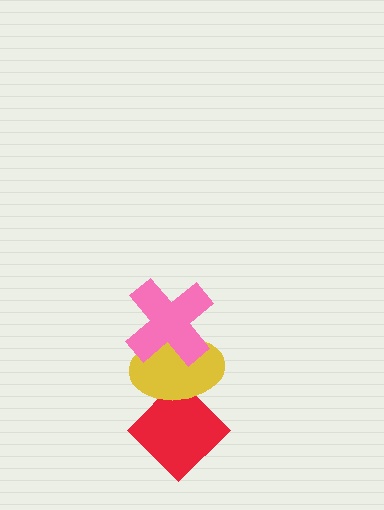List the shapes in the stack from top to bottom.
From top to bottom: the pink cross, the yellow ellipse, the red diamond.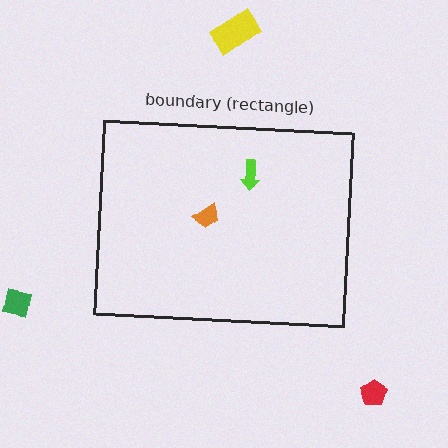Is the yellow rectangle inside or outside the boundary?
Outside.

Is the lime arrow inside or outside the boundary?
Inside.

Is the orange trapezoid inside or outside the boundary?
Inside.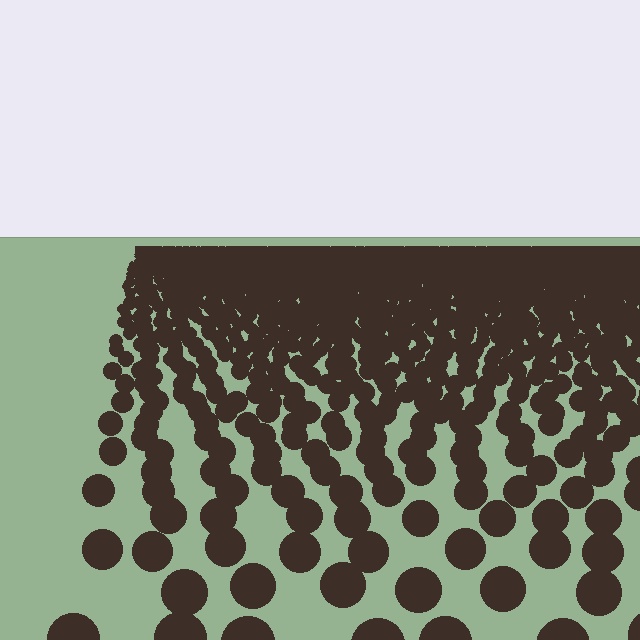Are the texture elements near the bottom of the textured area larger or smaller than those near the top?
Larger. Near the bottom, elements are closer to the viewer and appear at a bigger on-screen size.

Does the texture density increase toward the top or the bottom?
Density increases toward the top.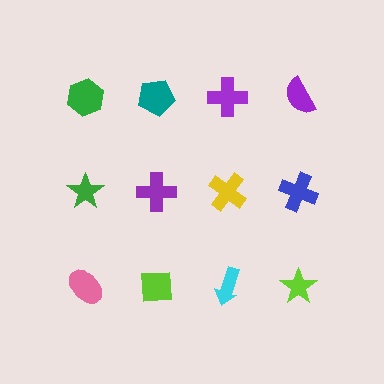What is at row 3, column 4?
A lime star.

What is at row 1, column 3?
A purple cross.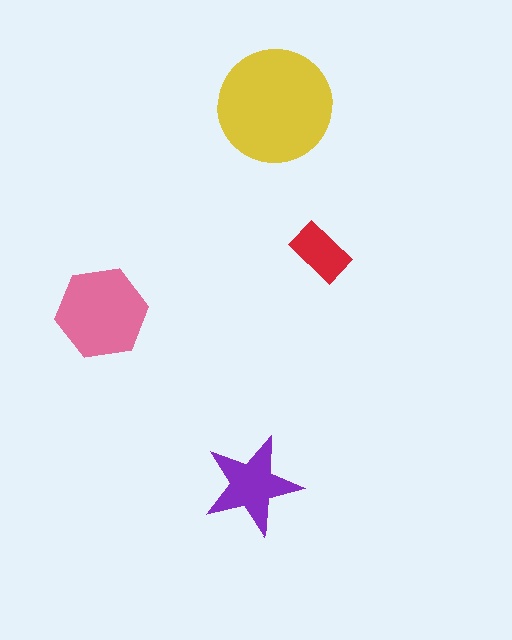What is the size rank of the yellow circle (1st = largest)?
1st.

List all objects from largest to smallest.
The yellow circle, the pink hexagon, the purple star, the red rectangle.